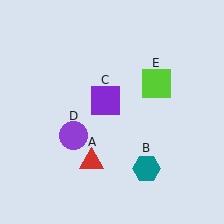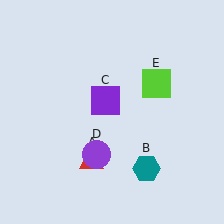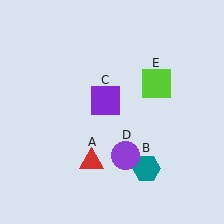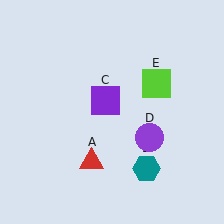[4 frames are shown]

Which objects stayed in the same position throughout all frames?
Red triangle (object A) and teal hexagon (object B) and purple square (object C) and lime square (object E) remained stationary.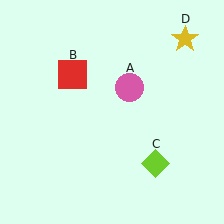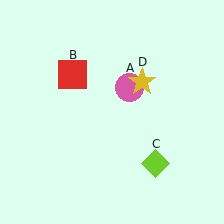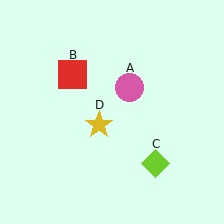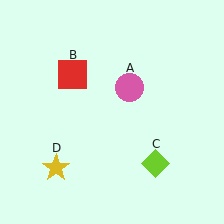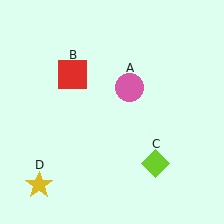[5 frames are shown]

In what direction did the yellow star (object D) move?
The yellow star (object D) moved down and to the left.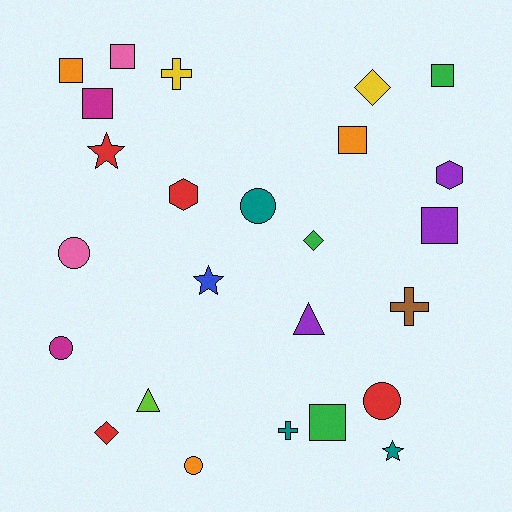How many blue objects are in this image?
There is 1 blue object.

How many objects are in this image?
There are 25 objects.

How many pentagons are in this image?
There are no pentagons.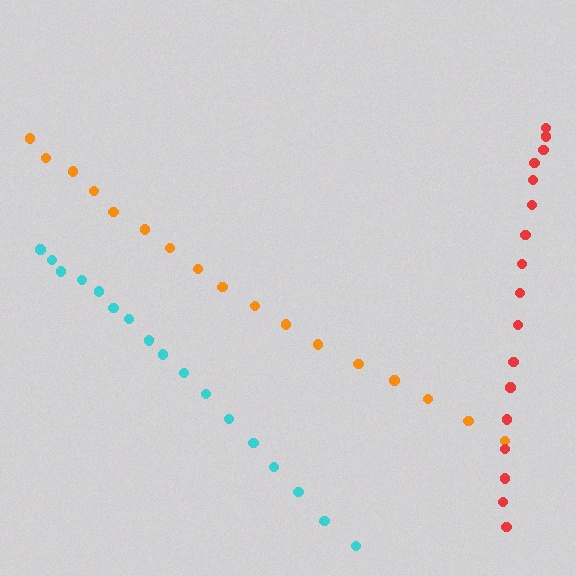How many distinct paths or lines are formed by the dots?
There are 3 distinct paths.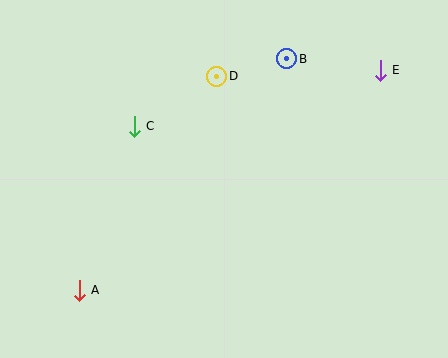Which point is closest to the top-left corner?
Point C is closest to the top-left corner.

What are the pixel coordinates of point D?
Point D is at (217, 76).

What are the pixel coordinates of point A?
Point A is at (79, 290).